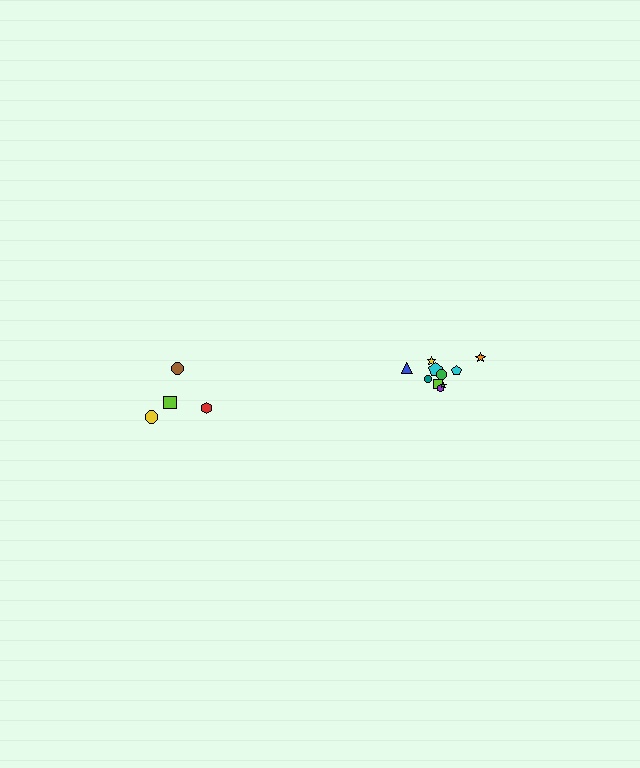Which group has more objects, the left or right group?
The right group.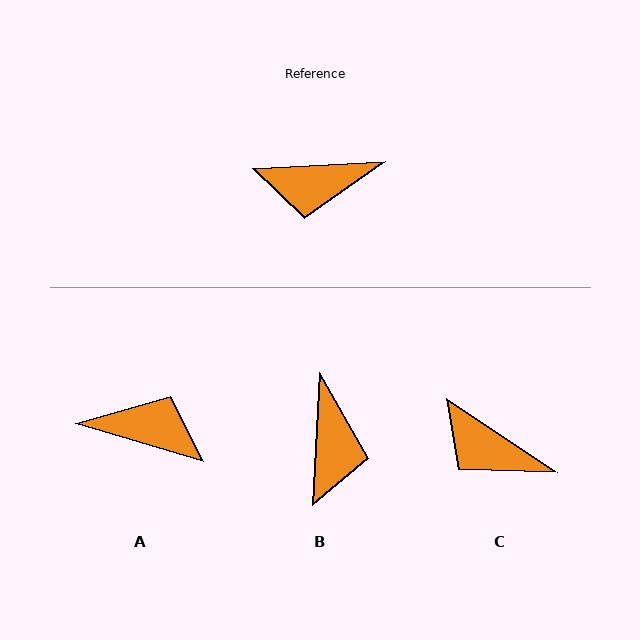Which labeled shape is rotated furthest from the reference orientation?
A, about 161 degrees away.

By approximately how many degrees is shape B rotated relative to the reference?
Approximately 84 degrees counter-clockwise.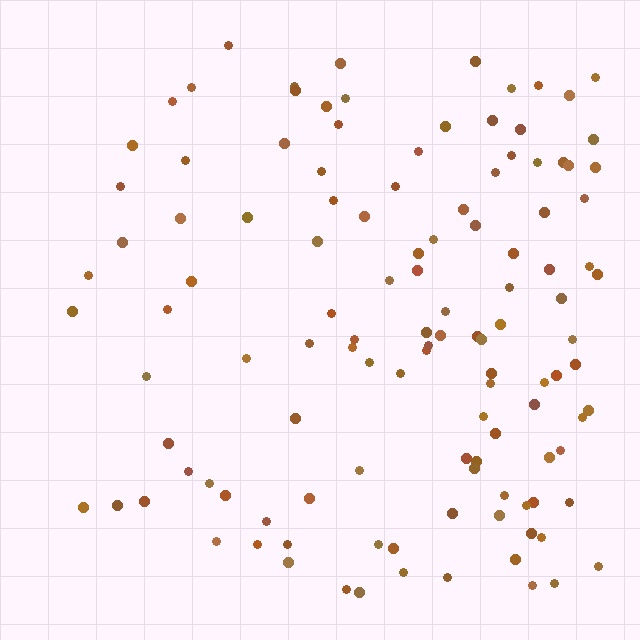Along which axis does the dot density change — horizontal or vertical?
Horizontal.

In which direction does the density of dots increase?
From left to right, with the right side densest.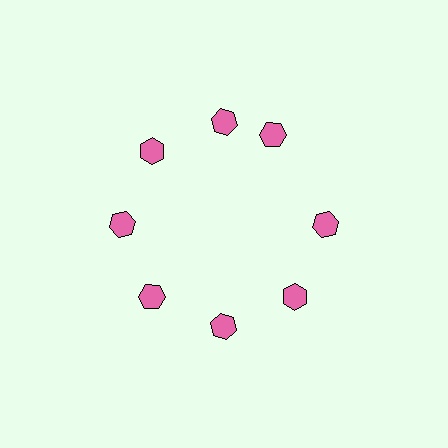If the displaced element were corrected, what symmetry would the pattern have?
It would have 8-fold rotational symmetry — the pattern would map onto itself every 45 degrees.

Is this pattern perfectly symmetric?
No. The 8 pink hexagons are arranged in a ring, but one element near the 2 o'clock position is rotated out of alignment along the ring, breaking the 8-fold rotational symmetry.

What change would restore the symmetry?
The symmetry would be restored by rotating it back into even spacing with its neighbors so that all 8 hexagons sit at equal angles and equal distance from the center.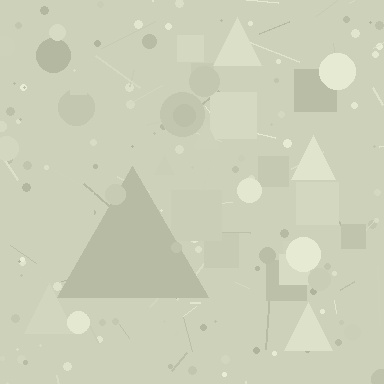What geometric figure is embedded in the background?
A triangle is embedded in the background.